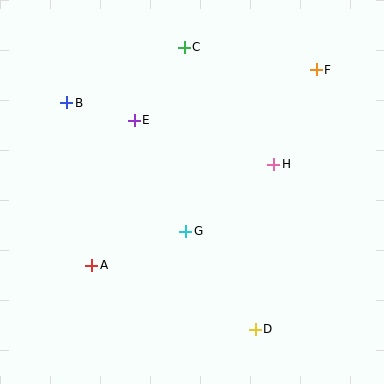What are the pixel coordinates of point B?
Point B is at (67, 103).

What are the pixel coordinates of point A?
Point A is at (92, 265).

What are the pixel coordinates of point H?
Point H is at (273, 164).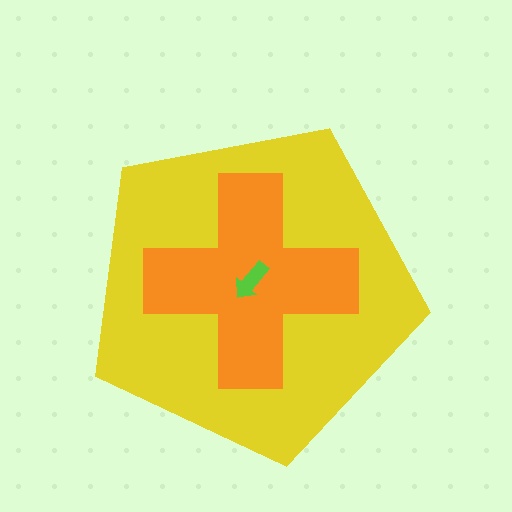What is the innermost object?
The lime arrow.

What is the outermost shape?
The yellow pentagon.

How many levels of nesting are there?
3.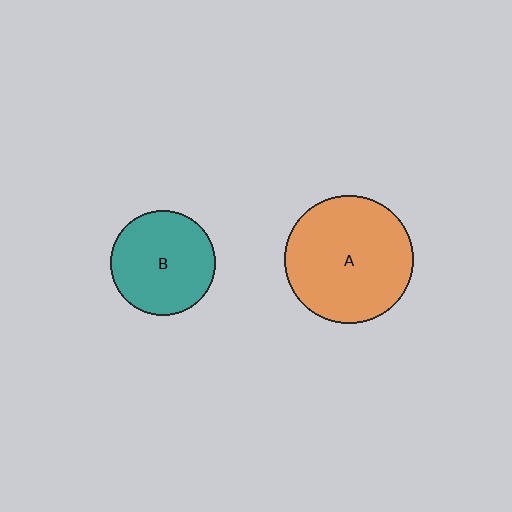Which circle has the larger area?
Circle A (orange).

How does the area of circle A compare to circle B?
Approximately 1.5 times.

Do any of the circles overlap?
No, none of the circles overlap.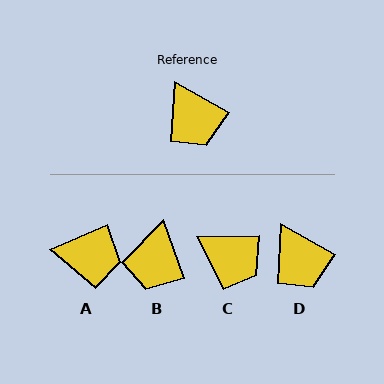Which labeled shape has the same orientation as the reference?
D.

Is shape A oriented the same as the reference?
No, it is off by about 53 degrees.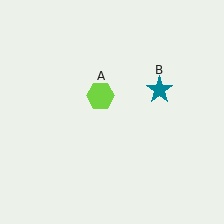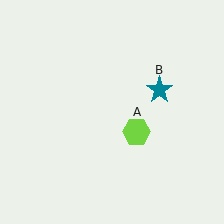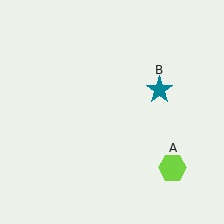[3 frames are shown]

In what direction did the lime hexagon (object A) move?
The lime hexagon (object A) moved down and to the right.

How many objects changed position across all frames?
1 object changed position: lime hexagon (object A).